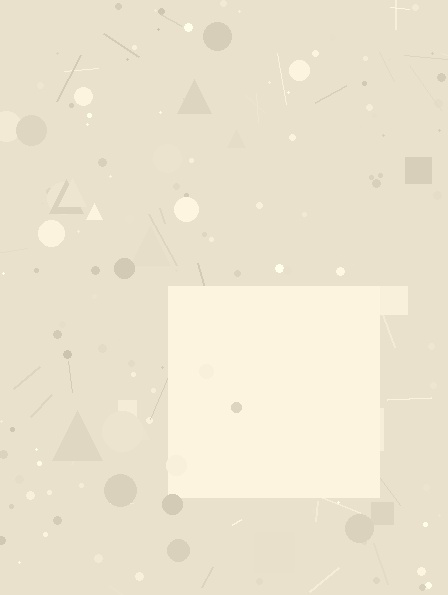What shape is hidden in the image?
A square is hidden in the image.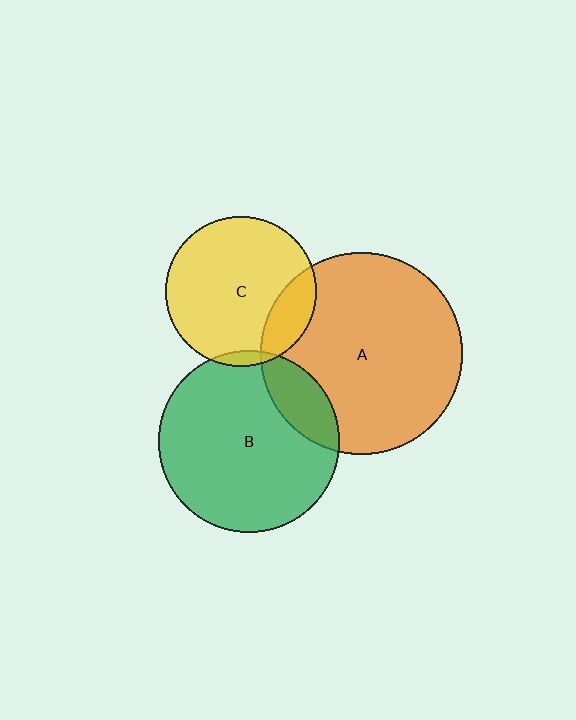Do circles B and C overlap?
Yes.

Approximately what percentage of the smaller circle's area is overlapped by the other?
Approximately 5%.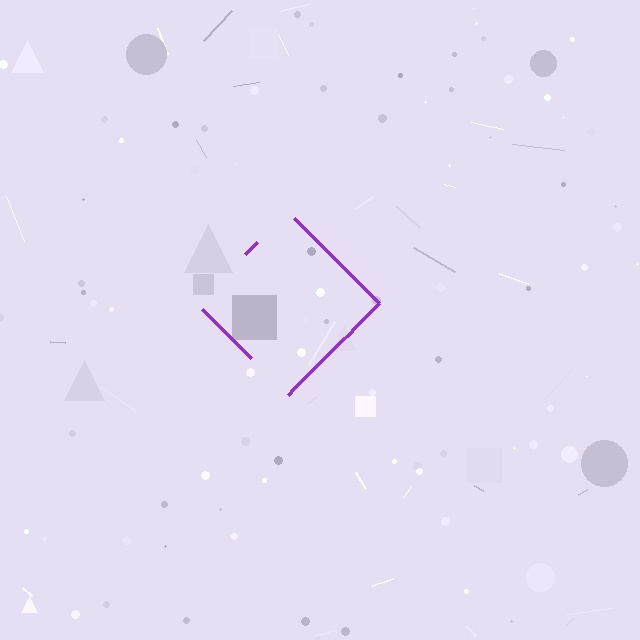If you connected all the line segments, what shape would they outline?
They would outline a diamond.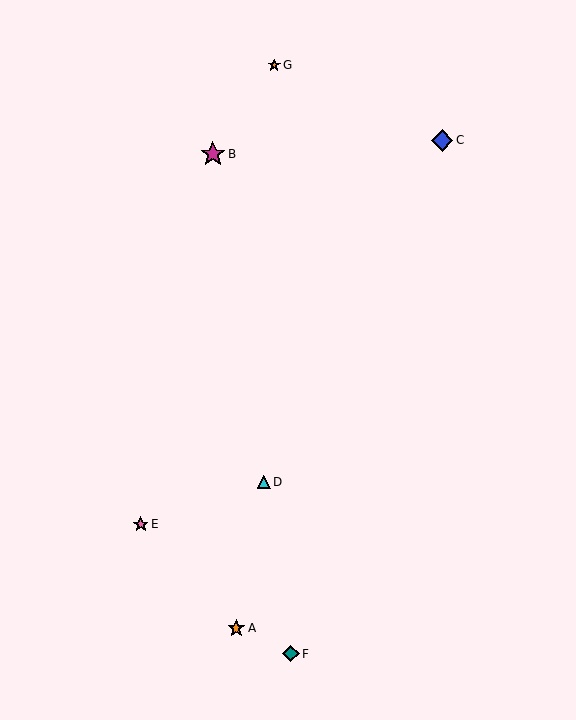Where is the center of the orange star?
The center of the orange star is at (236, 628).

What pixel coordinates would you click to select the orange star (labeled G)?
Click at (274, 65) to select the orange star G.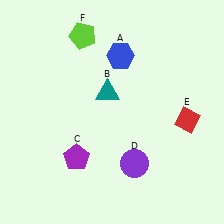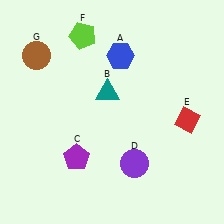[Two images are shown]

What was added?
A brown circle (G) was added in Image 2.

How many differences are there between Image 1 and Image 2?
There is 1 difference between the two images.